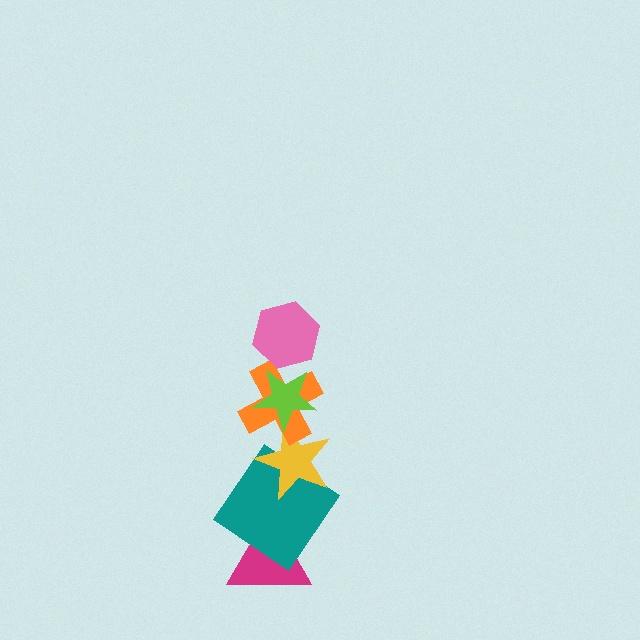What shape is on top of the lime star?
The pink hexagon is on top of the lime star.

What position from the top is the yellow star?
The yellow star is 4th from the top.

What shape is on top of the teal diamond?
The yellow star is on top of the teal diamond.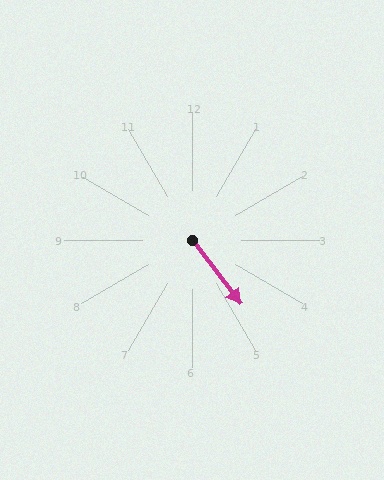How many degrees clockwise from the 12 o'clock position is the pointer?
Approximately 143 degrees.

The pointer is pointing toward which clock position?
Roughly 5 o'clock.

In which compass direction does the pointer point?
Southeast.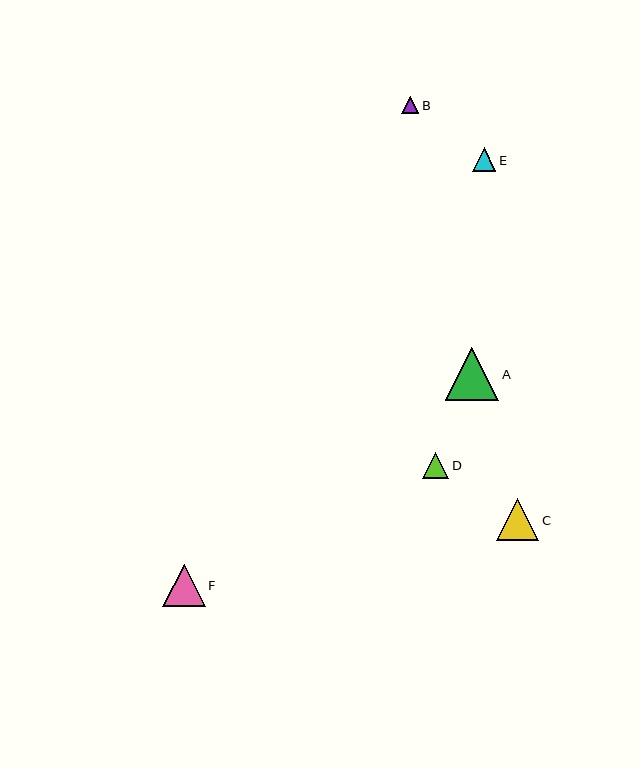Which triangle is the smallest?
Triangle B is the smallest with a size of approximately 17 pixels.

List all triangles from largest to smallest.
From largest to smallest: A, F, C, D, E, B.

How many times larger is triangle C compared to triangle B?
Triangle C is approximately 2.5 times the size of triangle B.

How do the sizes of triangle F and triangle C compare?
Triangle F and triangle C are approximately the same size.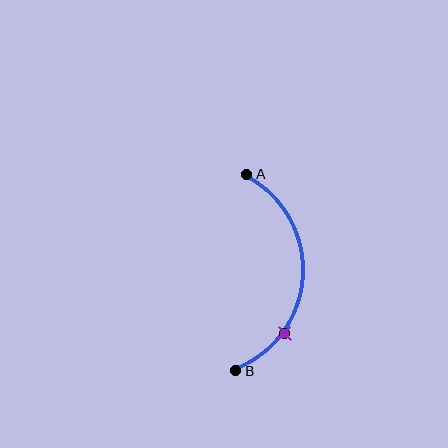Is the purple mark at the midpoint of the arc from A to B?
No. The purple mark lies on the arc but is closer to endpoint B. The arc midpoint would be at the point on the curve equidistant along the arc from both A and B.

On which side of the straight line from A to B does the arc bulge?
The arc bulges to the right of the straight line connecting A and B.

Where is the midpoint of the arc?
The arc midpoint is the point on the curve farthest from the straight line joining A and B. It sits to the right of that line.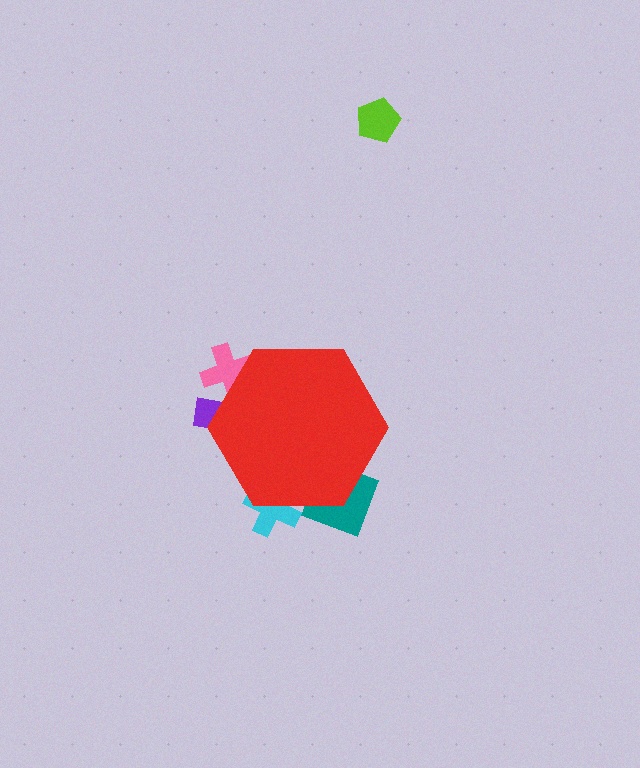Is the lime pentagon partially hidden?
No, the lime pentagon is fully visible.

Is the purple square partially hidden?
Yes, the purple square is partially hidden behind the red hexagon.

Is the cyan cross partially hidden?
Yes, the cyan cross is partially hidden behind the red hexagon.